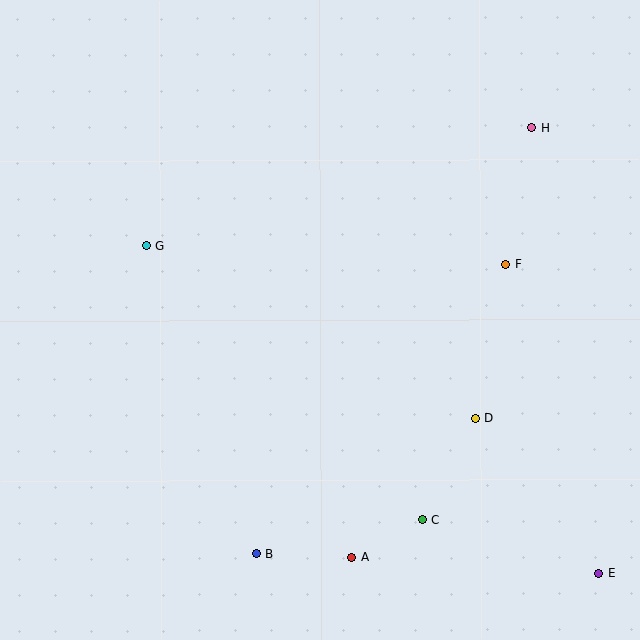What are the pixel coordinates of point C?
Point C is at (422, 519).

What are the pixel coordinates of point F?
Point F is at (505, 265).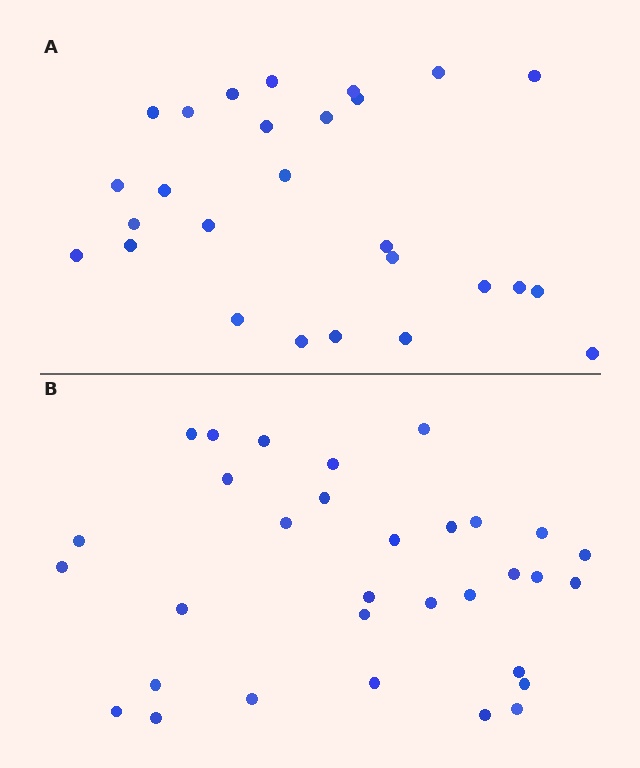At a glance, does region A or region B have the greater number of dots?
Region B (the bottom region) has more dots.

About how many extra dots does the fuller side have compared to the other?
Region B has about 5 more dots than region A.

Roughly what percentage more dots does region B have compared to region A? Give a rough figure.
About 20% more.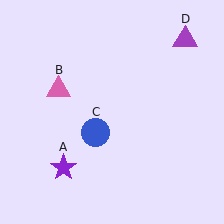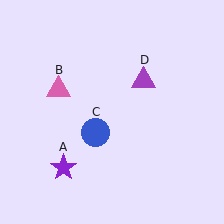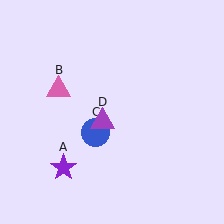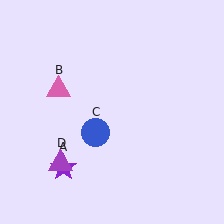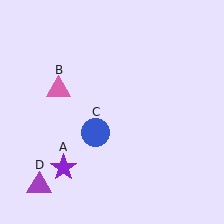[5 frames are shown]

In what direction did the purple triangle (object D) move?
The purple triangle (object D) moved down and to the left.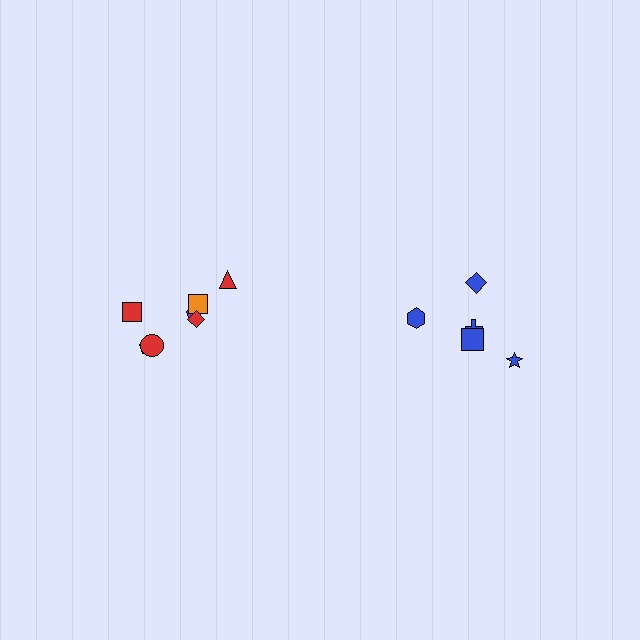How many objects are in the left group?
There are 7 objects.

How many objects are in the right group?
There are 5 objects.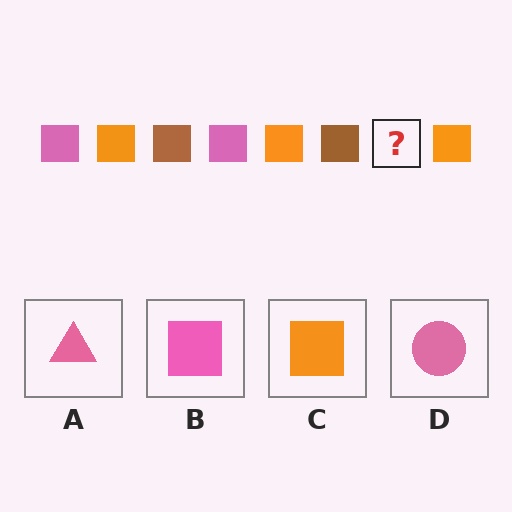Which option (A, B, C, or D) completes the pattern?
B.